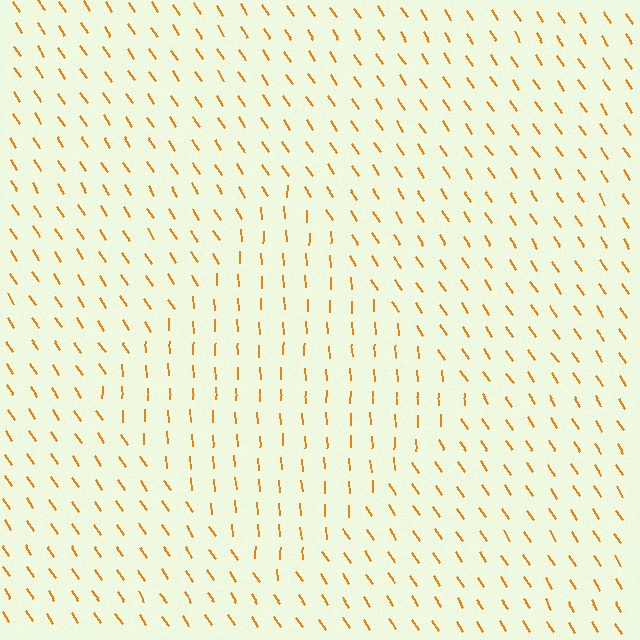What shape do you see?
I see a diamond.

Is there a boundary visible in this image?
Yes, there is a texture boundary formed by a change in line orientation.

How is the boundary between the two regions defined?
The boundary is defined purely by a change in line orientation (approximately 31 degrees difference). All lines are the same color and thickness.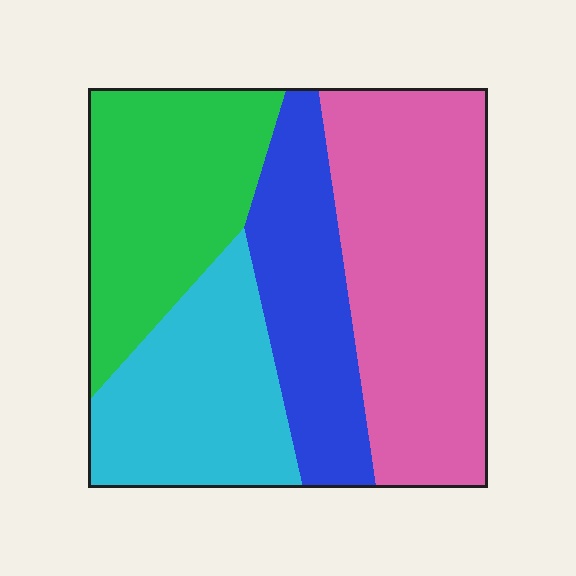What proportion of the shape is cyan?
Cyan takes up about one fifth (1/5) of the shape.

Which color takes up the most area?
Pink, at roughly 35%.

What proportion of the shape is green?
Green takes up between a sixth and a third of the shape.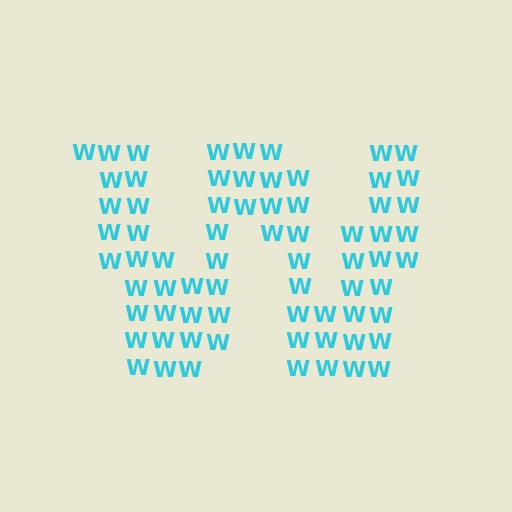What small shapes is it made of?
It is made of small letter W's.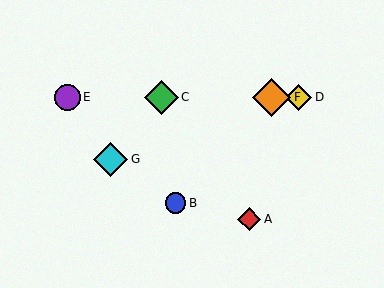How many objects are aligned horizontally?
4 objects (C, D, E, F) are aligned horizontally.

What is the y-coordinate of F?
Object F is at y≈97.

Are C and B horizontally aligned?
No, C is at y≈97 and B is at y≈203.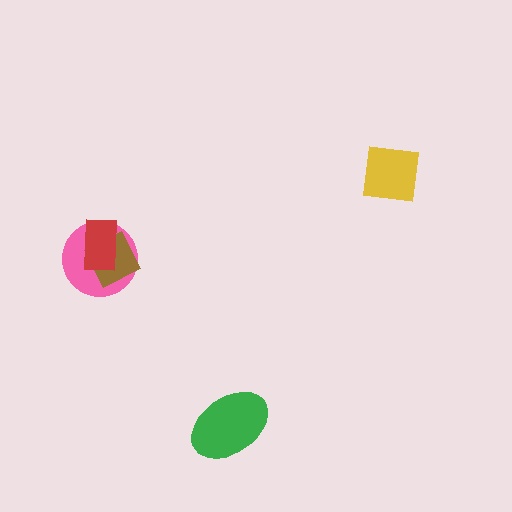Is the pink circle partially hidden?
Yes, it is partially covered by another shape.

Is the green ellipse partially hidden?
No, no other shape covers it.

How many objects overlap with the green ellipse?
0 objects overlap with the green ellipse.